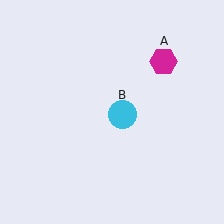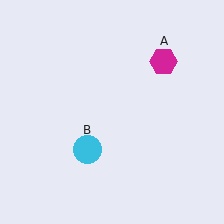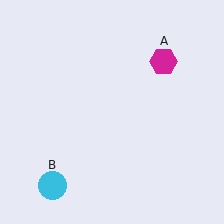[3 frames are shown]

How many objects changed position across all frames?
1 object changed position: cyan circle (object B).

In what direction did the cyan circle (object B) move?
The cyan circle (object B) moved down and to the left.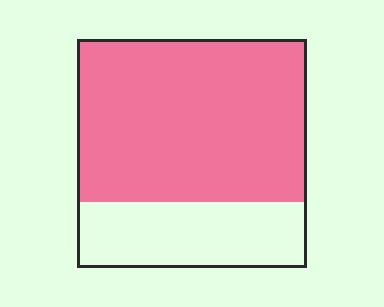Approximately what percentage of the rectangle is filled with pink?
Approximately 70%.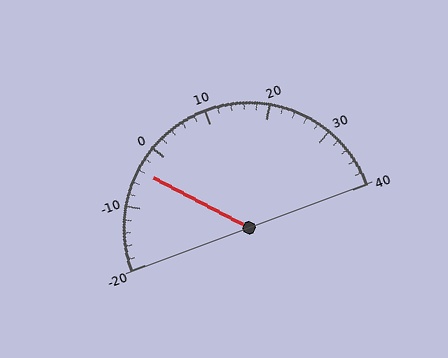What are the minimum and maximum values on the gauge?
The gauge ranges from -20 to 40.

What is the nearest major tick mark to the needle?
The nearest major tick mark is 0.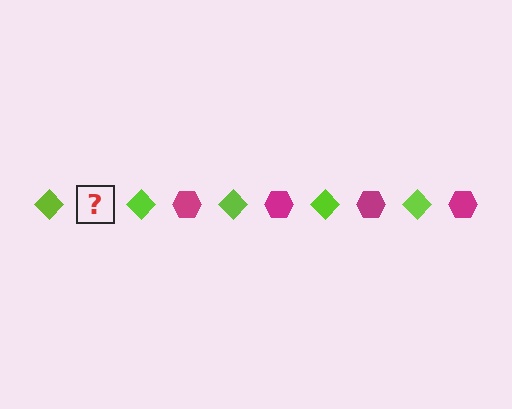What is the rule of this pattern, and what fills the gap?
The rule is that the pattern alternates between lime diamond and magenta hexagon. The gap should be filled with a magenta hexagon.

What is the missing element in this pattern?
The missing element is a magenta hexagon.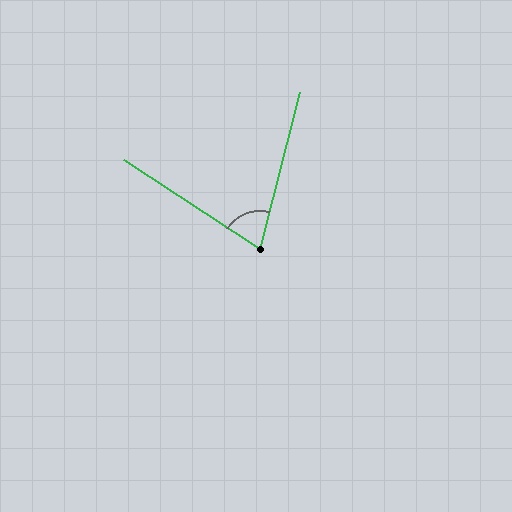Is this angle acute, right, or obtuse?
It is acute.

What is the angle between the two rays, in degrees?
Approximately 71 degrees.